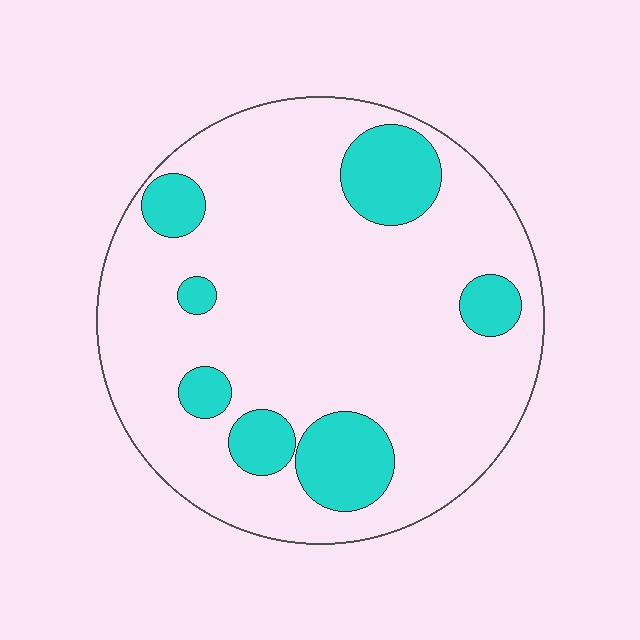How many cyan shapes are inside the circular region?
7.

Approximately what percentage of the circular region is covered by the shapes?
Approximately 20%.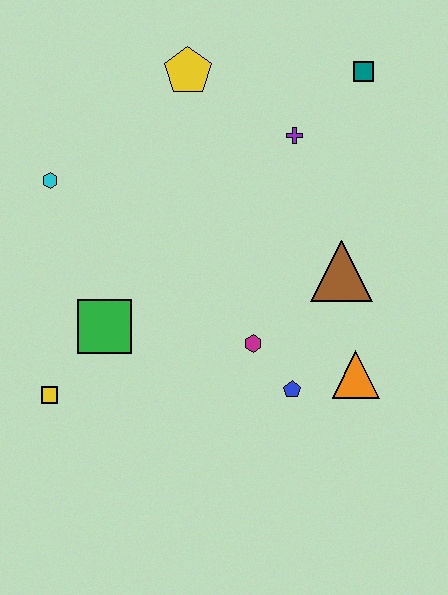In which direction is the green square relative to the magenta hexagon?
The green square is to the left of the magenta hexagon.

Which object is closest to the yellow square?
The green square is closest to the yellow square.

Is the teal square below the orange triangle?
No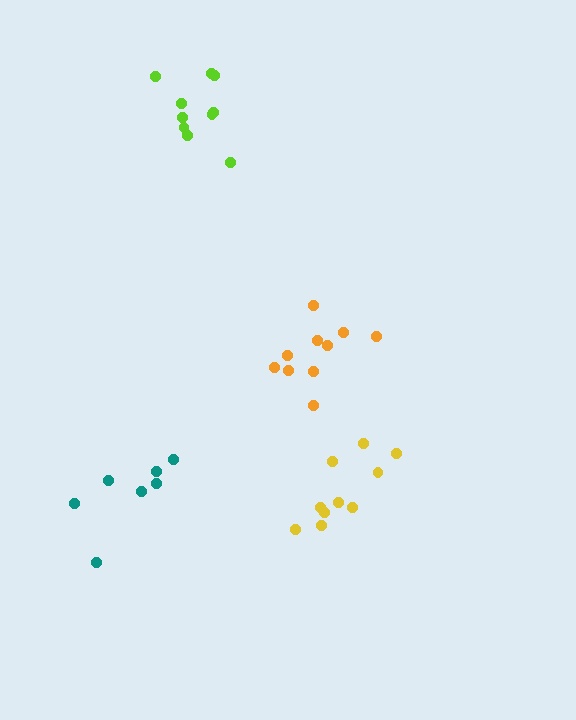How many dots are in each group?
Group 1: 10 dots, Group 2: 7 dots, Group 3: 10 dots, Group 4: 10 dots (37 total).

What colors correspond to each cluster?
The clusters are colored: lime, teal, yellow, orange.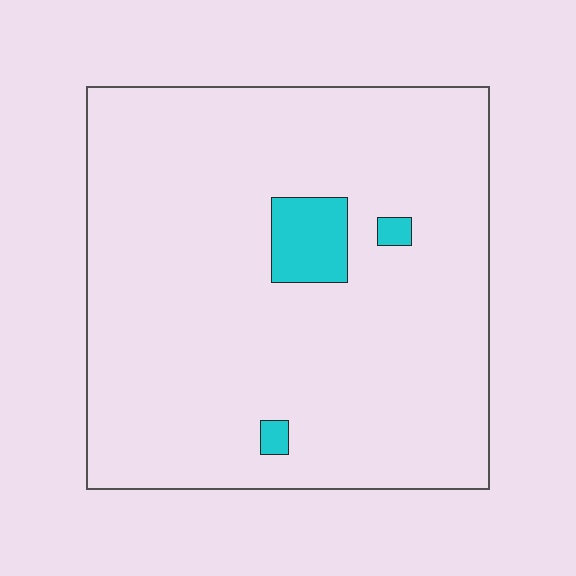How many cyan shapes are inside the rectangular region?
3.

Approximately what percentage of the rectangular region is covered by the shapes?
Approximately 5%.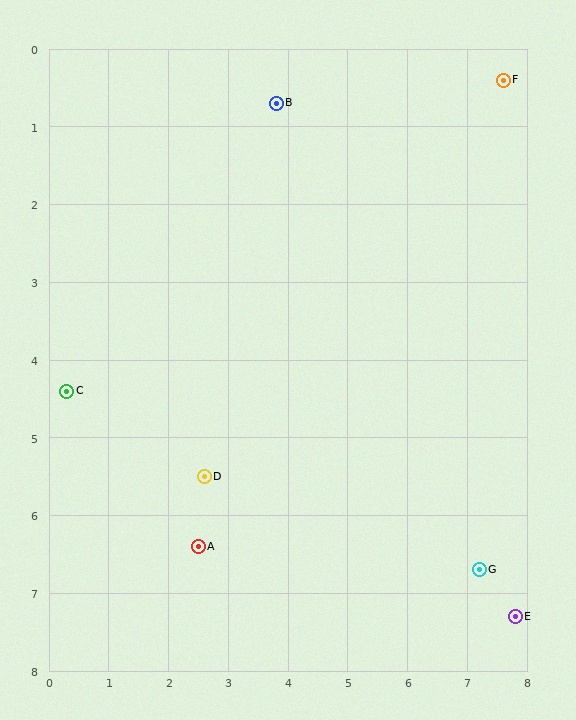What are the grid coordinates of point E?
Point E is at approximately (7.8, 7.3).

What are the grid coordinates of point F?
Point F is at approximately (7.6, 0.4).